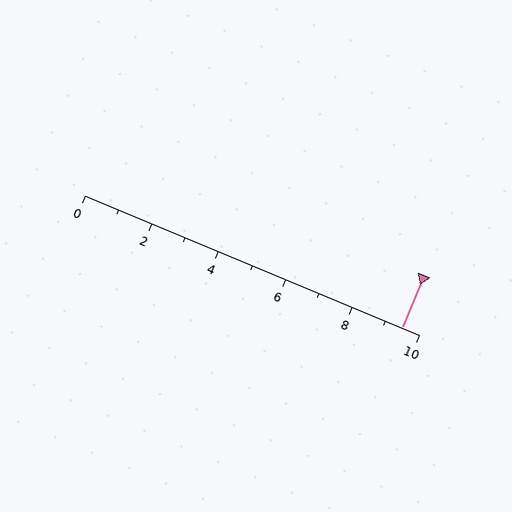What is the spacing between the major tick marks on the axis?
The major ticks are spaced 2 apart.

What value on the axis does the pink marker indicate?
The marker indicates approximately 9.5.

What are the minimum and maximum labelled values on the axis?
The axis runs from 0 to 10.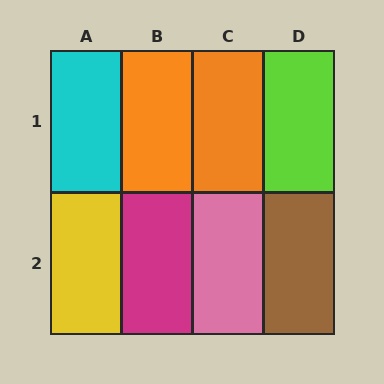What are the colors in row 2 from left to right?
Yellow, magenta, pink, brown.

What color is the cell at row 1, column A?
Cyan.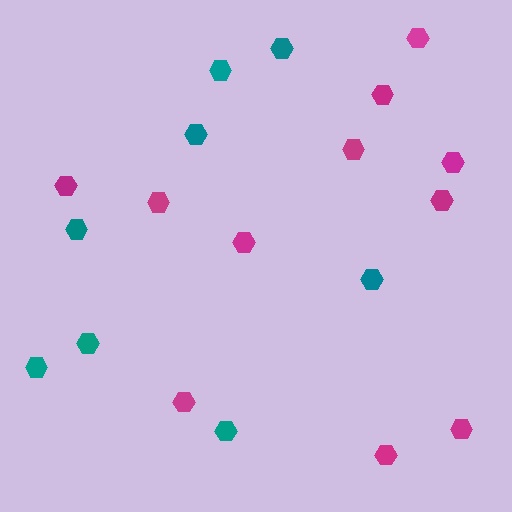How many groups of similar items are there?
There are 2 groups: one group of teal hexagons (8) and one group of magenta hexagons (11).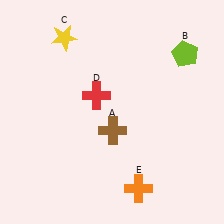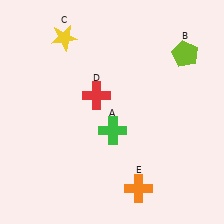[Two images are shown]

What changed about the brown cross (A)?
In Image 1, A is brown. In Image 2, it changed to green.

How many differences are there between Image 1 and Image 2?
There is 1 difference between the two images.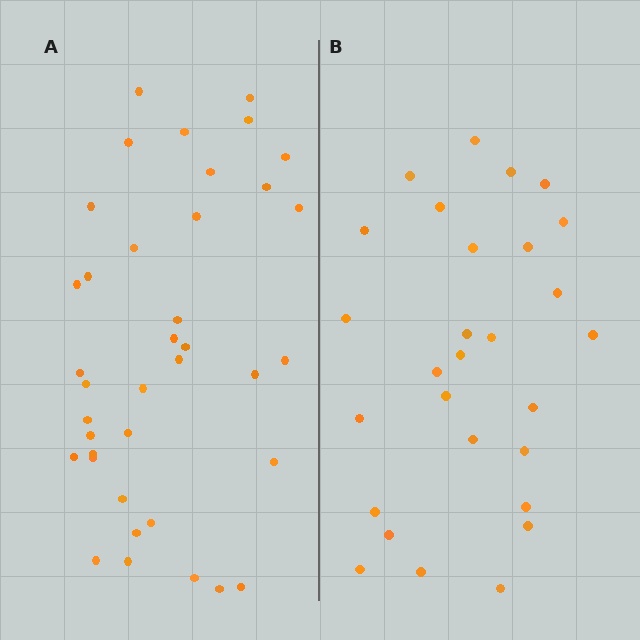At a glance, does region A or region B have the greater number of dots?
Region A (the left region) has more dots.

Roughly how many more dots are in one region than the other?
Region A has roughly 10 or so more dots than region B.